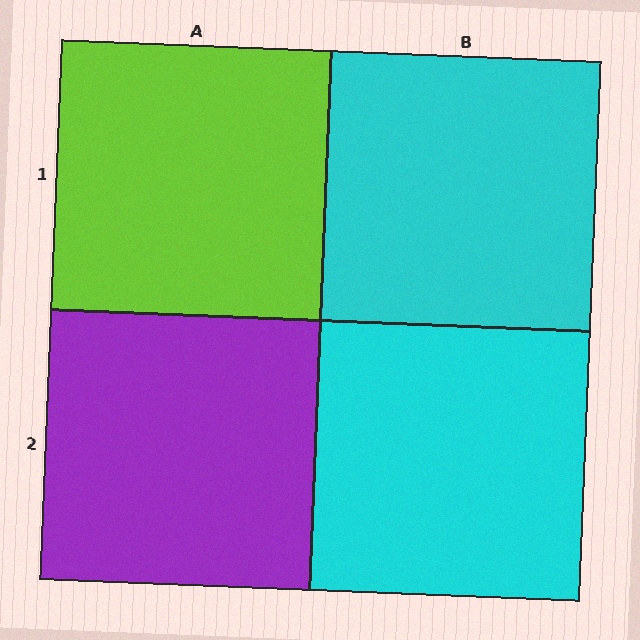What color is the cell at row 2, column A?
Purple.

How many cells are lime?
1 cell is lime.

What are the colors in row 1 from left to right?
Lime, cyan.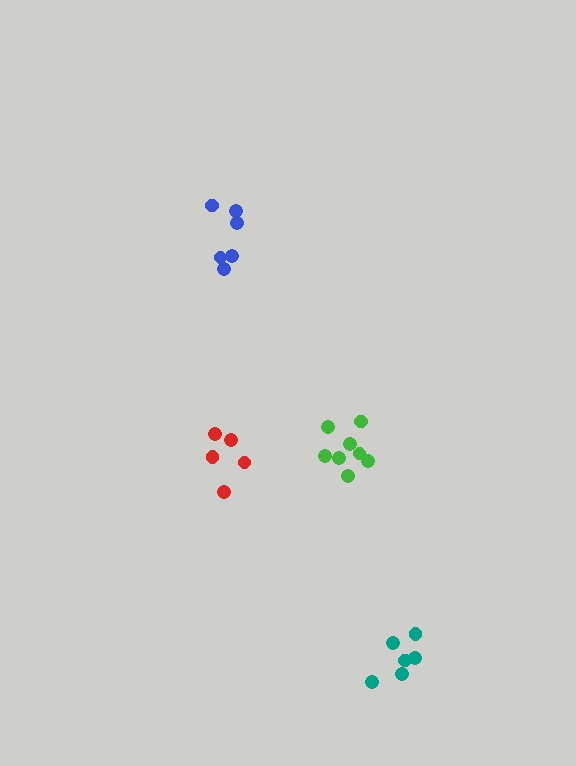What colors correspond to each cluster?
The clusters are colored: red, blue, teal, green.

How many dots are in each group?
Group 1: 5 dots, Group 2: 6 dots, Group 3: 6 dots, Group 4: 8 dots (25 total).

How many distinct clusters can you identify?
There are 4 distinct clusters.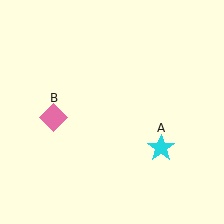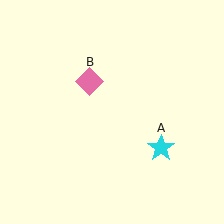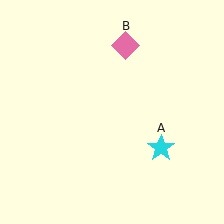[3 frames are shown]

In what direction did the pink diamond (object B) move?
The pink diamond (object B) moved up and to the right.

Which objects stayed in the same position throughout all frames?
Cyan star (object A) remained stationary.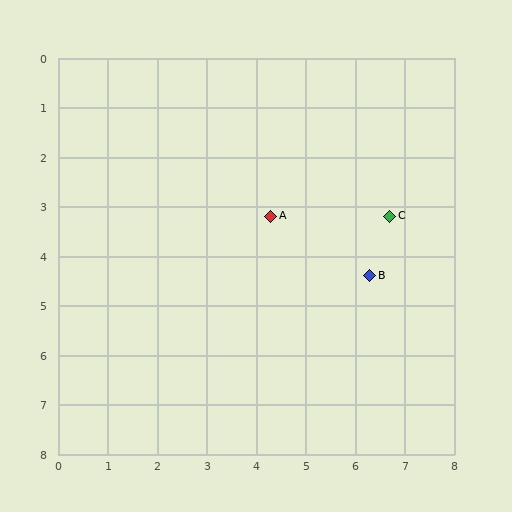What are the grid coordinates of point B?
Point B is at approximately (6.3, 4.4).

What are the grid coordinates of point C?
Point C is at approximately (6.7, 3.2).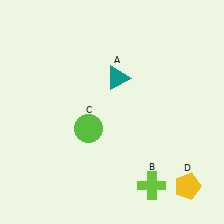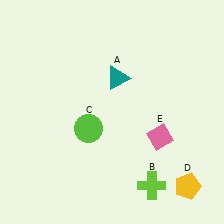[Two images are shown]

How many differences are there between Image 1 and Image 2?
There is 1 difference between the two images.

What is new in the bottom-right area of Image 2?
A pink diamond (E) was added in the bottom-right area of Image 2.